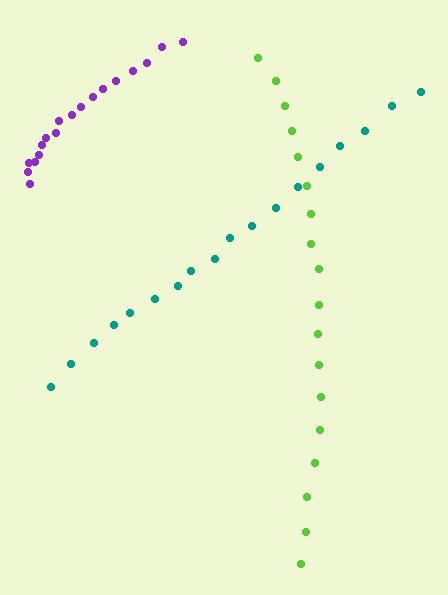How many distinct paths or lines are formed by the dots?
There are 3 distinct paths.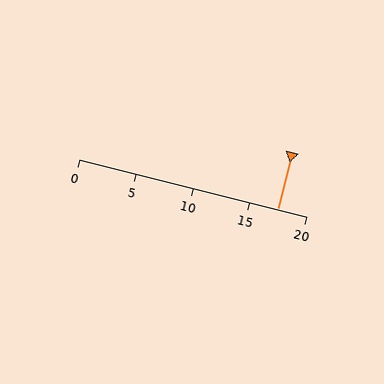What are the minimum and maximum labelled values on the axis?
The axis runs from 0 to 20.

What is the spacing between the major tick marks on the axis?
The major ticks are spaced 5 apart.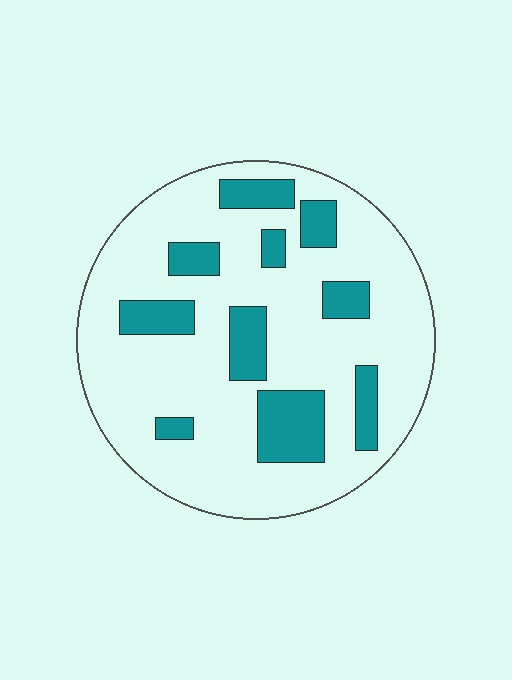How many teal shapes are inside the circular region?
10.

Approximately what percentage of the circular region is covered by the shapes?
Approximately 20%.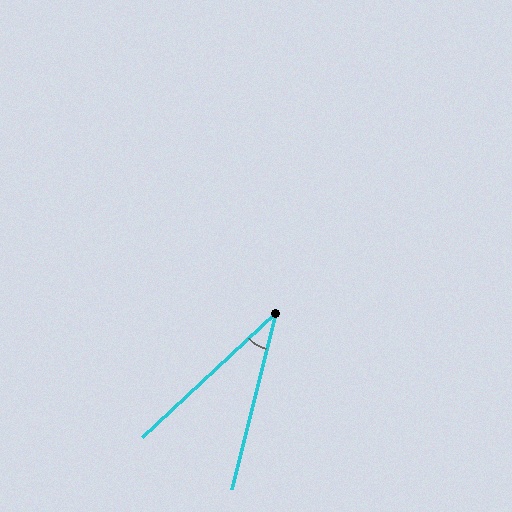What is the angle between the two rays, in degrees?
Approximately 33 degrees.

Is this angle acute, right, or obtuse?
It is acute.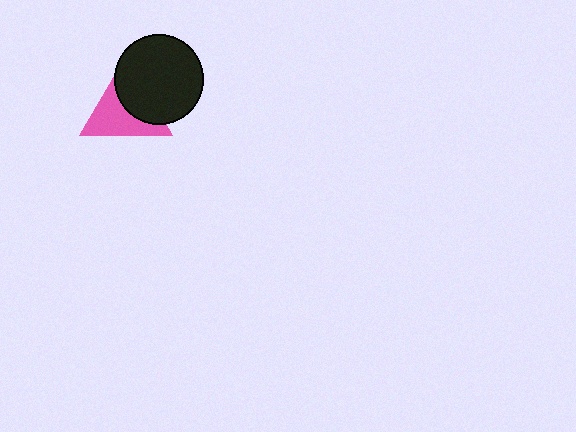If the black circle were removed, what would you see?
You would see the complete pink triangle.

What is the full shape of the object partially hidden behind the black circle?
The partially hidden object is a pink triangle.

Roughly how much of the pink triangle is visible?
About half of it is visible (roughly 54%).